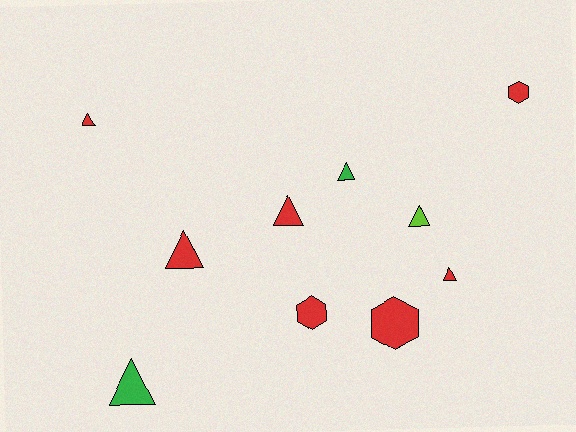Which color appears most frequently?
Red, with 7 objects.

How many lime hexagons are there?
There are no lime hexagons.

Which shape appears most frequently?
Triangle, with 7 objects.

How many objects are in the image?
There are 10 objects.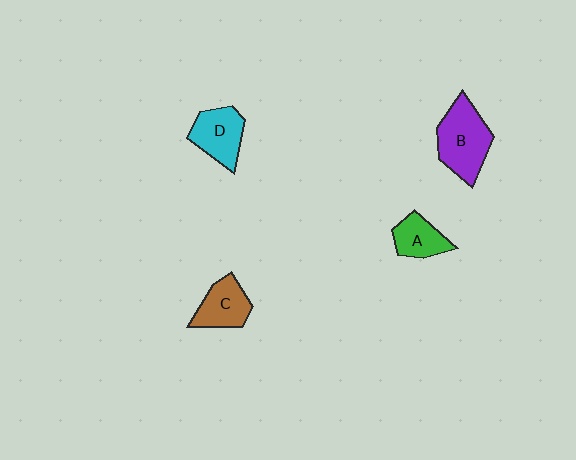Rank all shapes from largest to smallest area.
From largest to smallest: B (purple), D (cyan), C (brown), A (green).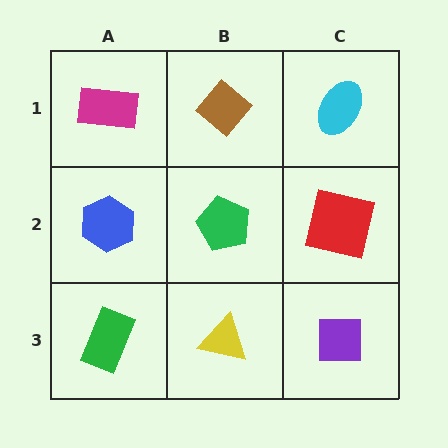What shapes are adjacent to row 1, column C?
A red square (row 2, column C), a brown diamond (row 1, column B).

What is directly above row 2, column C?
A cyan ellipse.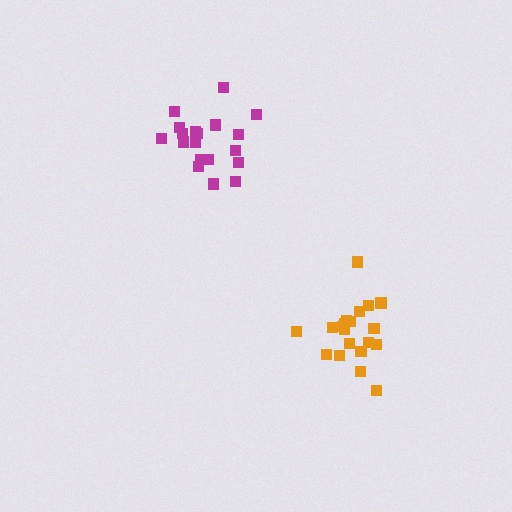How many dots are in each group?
Group 1: 20 dots, Group 2: 19 dots (39 total).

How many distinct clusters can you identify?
There are 2 distinct clusters.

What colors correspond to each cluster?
The clusters are colored: orange, magenta.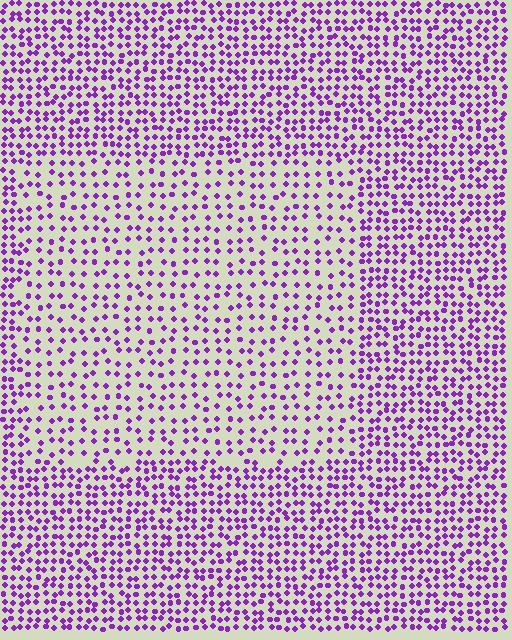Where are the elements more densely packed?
The elements are more densely packed outside the rectangle boundary.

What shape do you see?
I see a rectangle.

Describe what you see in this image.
The image contains small purple elements arranged at two different densities. A rectangle-shaped region is visible where the elements are less densely packed than the surrounding area.